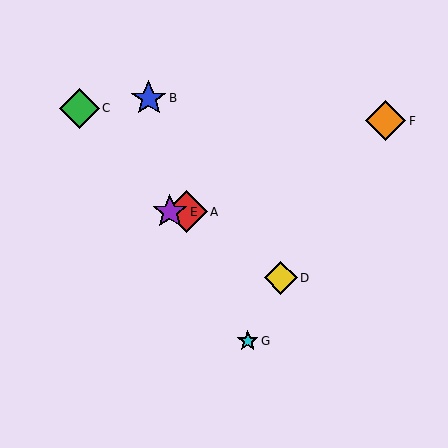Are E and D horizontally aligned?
No, E is at y≈212 and D is at y≈278.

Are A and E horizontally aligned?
Yes, both are at y≈212.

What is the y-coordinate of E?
Object E is at y≈212.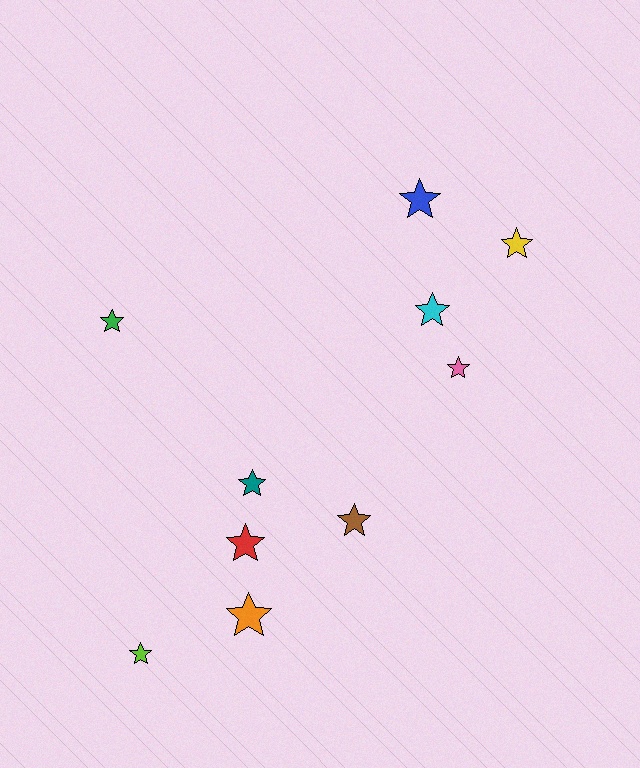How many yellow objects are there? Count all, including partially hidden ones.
There is 1 yellow object.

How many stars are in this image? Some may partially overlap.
There are 10 stars.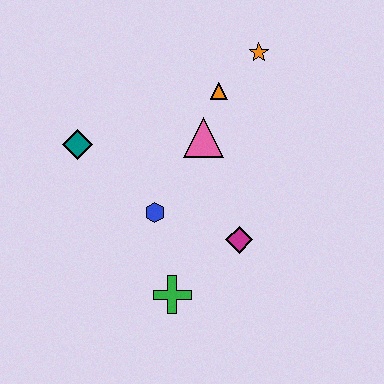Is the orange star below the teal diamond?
No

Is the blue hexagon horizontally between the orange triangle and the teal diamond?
Yes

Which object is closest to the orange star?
The orange triangle is closest to the orange star.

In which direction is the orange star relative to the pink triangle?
The orange star is above the pink triangle.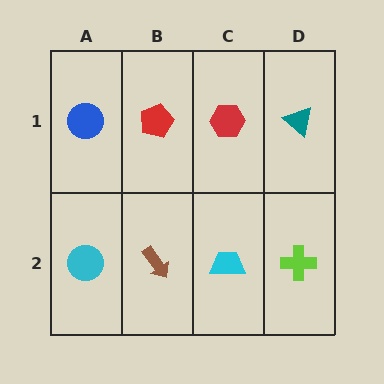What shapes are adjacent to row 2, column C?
A red hexagon (row 1, column C), a brown arrow (row 2, column B), a lime cross (row 2, column D).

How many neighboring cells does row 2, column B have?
3.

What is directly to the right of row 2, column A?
A brown arrow.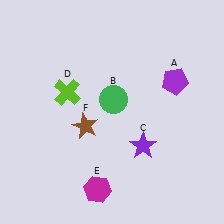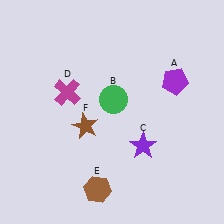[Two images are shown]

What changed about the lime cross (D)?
In Image 1, D is lime. In Image 2, it changed to magenta.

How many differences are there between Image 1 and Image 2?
There are 2 differences between the two images.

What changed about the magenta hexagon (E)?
In Image 1, E is magenta. In Image 2, it changed to brown.